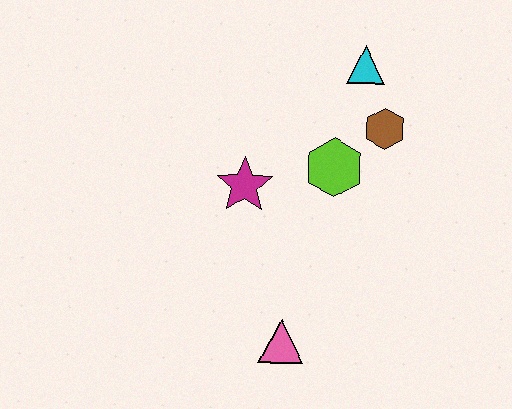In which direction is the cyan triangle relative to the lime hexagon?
The cyan triangle is above the lime hexagon.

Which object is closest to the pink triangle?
The magenta star is closest to the pink triangle.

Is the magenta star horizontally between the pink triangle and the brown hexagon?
No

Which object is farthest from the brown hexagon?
The pink triangle is farthest from the brown hexagon.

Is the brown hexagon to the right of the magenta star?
Yes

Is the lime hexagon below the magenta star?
No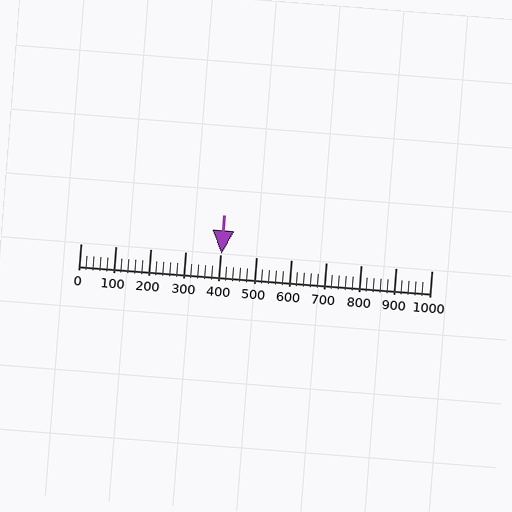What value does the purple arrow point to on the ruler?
The purple arrow points to approximately 401.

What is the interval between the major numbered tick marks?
The major tick marks are spaced 100 units apart.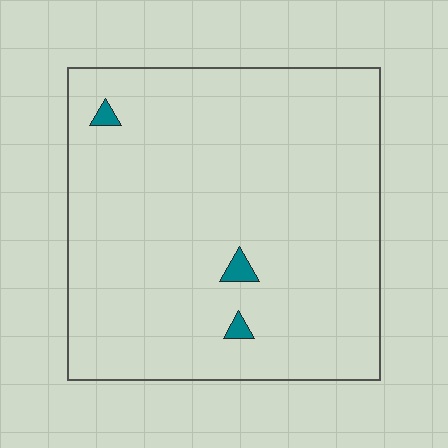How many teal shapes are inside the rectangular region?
3.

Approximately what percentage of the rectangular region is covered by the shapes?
Approximately 0%.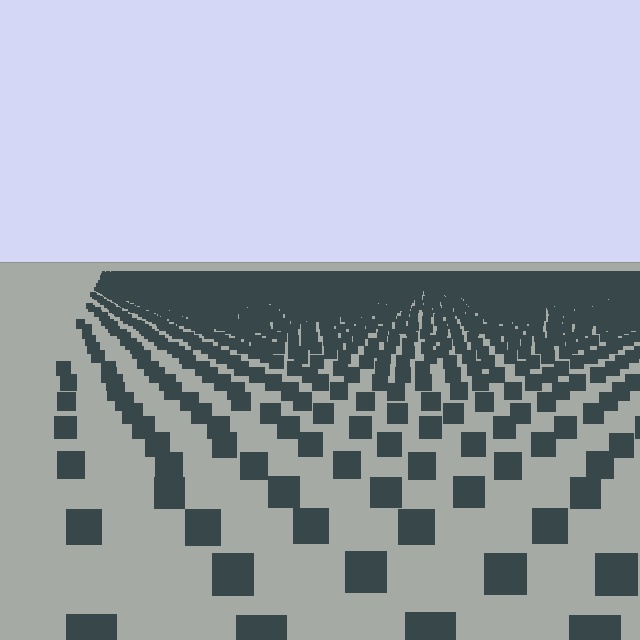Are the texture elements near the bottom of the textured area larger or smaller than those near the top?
Larger. Near the bottom, elements are closer to the viewer and appear at a bigger on-screen size.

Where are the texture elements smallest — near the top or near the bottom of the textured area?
Near the top.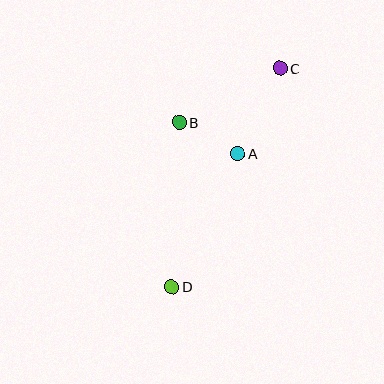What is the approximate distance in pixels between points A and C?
The distance between A and C is approximately 95 pixels.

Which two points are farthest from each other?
Points C and D are farthest from each other.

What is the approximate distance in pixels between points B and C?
The distance between B and C is approximately 114 pixels.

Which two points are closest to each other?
Points A and B are closest to each other.